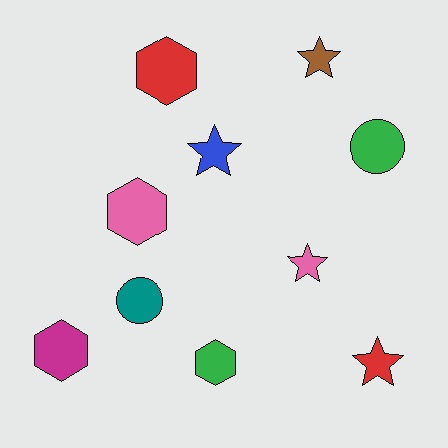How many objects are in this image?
There are 10 objects.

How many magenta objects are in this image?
There is 1 magenta object.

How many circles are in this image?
There are 2 circles.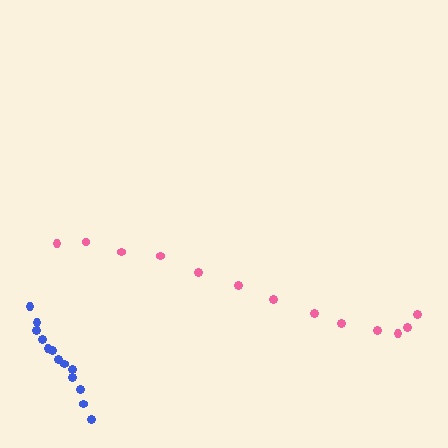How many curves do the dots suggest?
There are 2 distinct paths.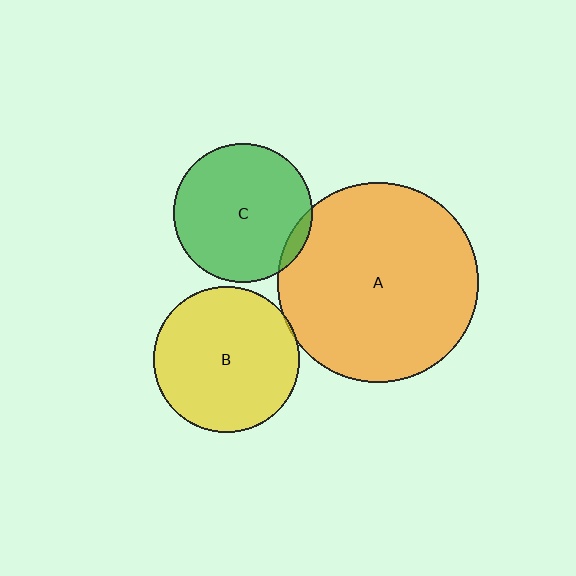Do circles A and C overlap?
Yes.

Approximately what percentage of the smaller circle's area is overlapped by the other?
Approximately 5%.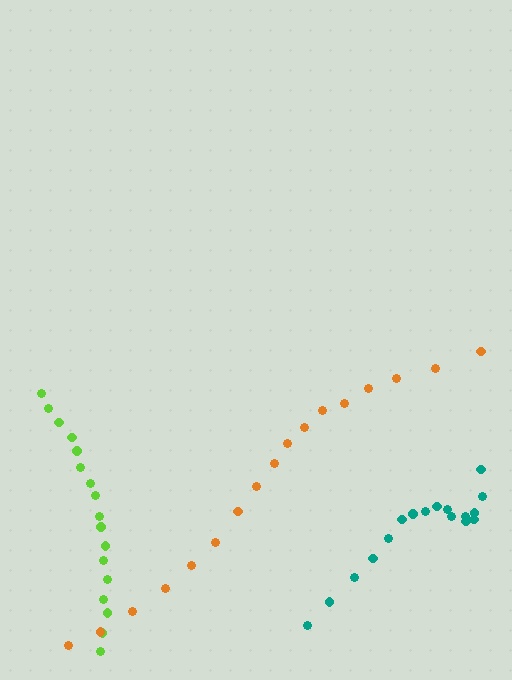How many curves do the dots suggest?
There are 3 distinct paths.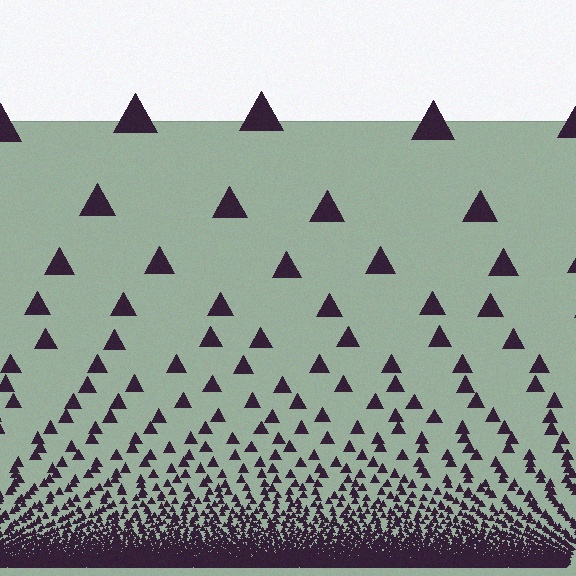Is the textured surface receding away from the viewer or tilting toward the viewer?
The surface appears to tilt toward the viewer. Texture elements get larger and sparser toward the top.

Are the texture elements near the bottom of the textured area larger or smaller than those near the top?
Smaller. The gradient is inverted — elements near the bottom are smaller and denser.